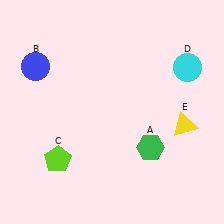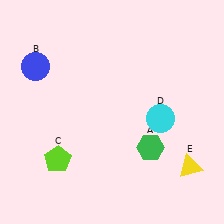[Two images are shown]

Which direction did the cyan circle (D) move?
The cyan circle (D) moved down.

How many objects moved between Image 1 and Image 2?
2 objects moved between the two images.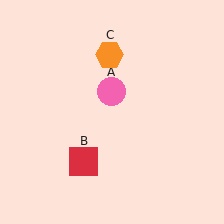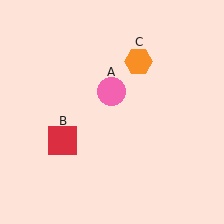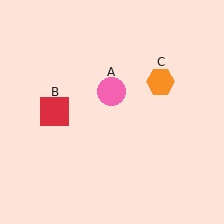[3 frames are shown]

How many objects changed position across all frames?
2 objects changed position: red square (object B), orange hexagon (object C).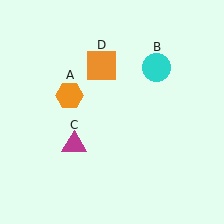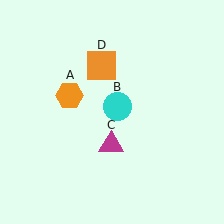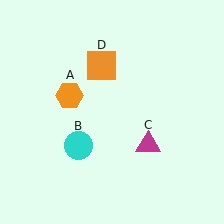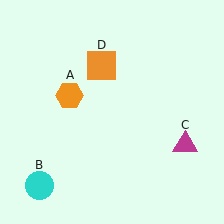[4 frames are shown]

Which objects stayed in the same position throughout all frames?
Orange hexagon (object A) and orange square (object D) remained stationary.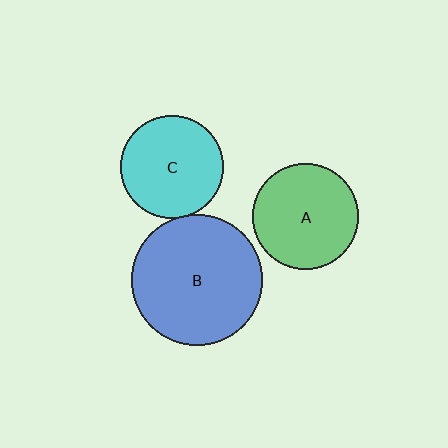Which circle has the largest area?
Circle B (blue).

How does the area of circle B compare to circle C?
Approximately 1.6 times.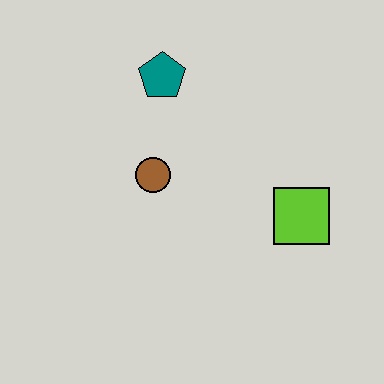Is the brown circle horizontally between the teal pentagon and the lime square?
No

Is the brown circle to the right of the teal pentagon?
No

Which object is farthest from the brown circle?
The lime square is farthest from the brown circle.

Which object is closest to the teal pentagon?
The brown circle is closest to the teal pentagon.